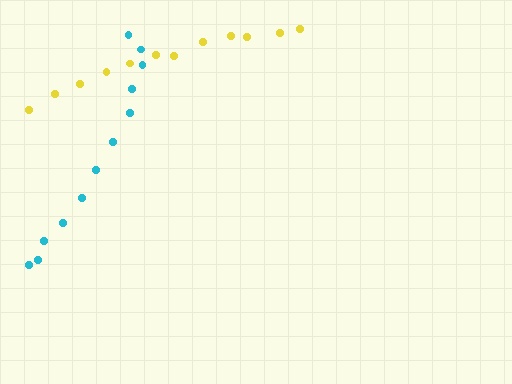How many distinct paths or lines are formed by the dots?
There are 2 distinct paths.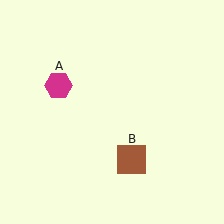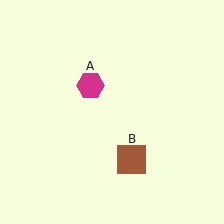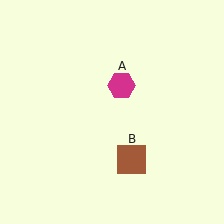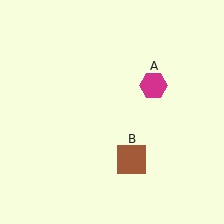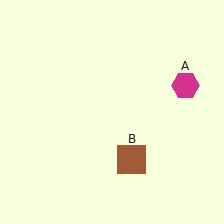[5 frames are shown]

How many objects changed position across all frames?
1 object changed position: magenta hexagon (object A).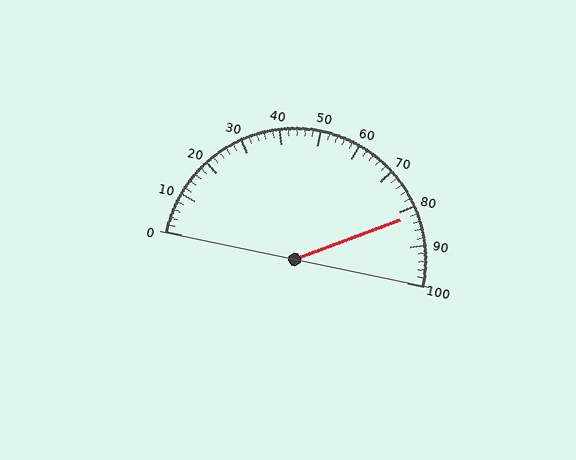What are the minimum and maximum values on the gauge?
The gauge ranges from 0 to 100.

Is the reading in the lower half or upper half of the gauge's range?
The reading is in the upper half of the range (0 to 100).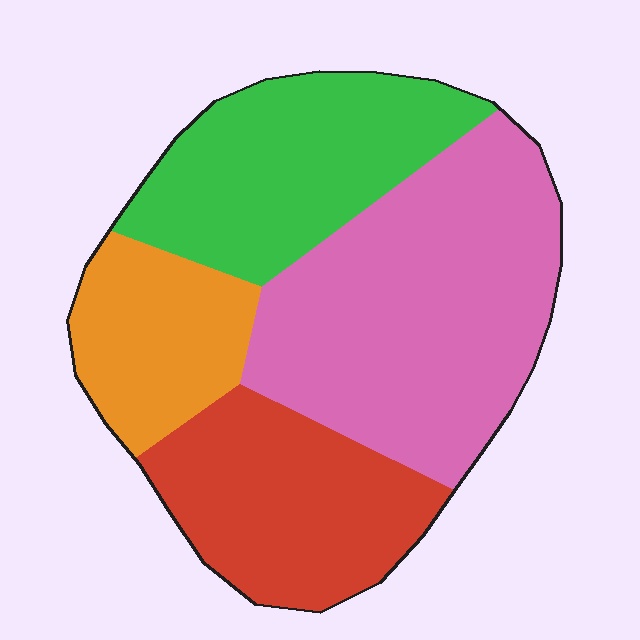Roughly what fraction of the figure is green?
Green covers about 25% of the figure.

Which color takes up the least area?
Orange, at roughly 15%.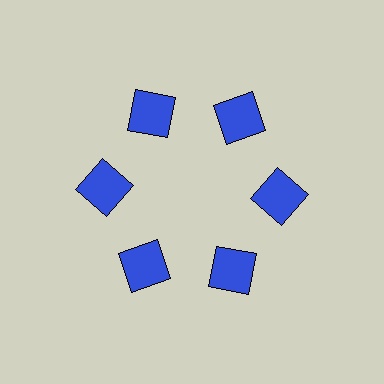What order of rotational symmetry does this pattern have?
This pattern has 6-fold rotational symmetry.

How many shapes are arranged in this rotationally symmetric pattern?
There are 6 shapes, arranged in 6 groups of 1.